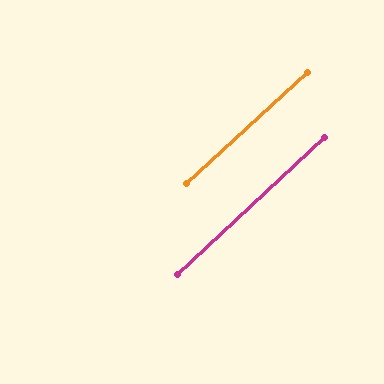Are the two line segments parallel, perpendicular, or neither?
Parallel — their directions differ by only 0.6°.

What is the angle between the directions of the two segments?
Approximately 1 degree.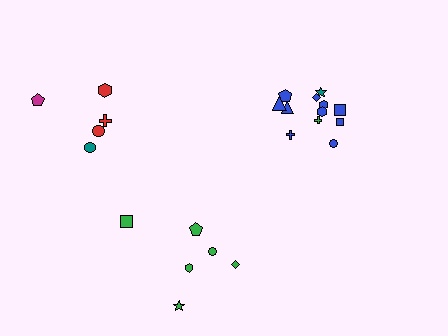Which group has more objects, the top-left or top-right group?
The top-right group.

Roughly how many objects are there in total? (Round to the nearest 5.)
Roughly 25 objects in total.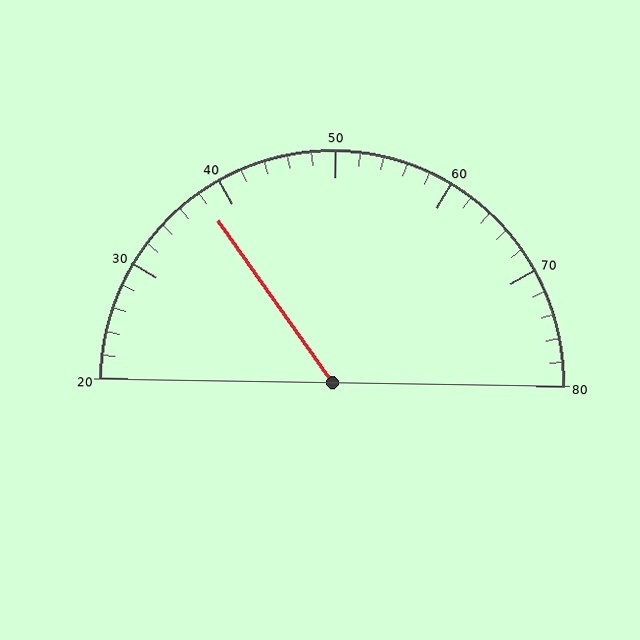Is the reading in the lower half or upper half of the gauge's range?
The reading is in the lower half of the range (20 to 80).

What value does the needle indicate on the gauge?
The needle indicates approximately 38.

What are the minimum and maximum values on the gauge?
The gauge ranges from 20 to 80.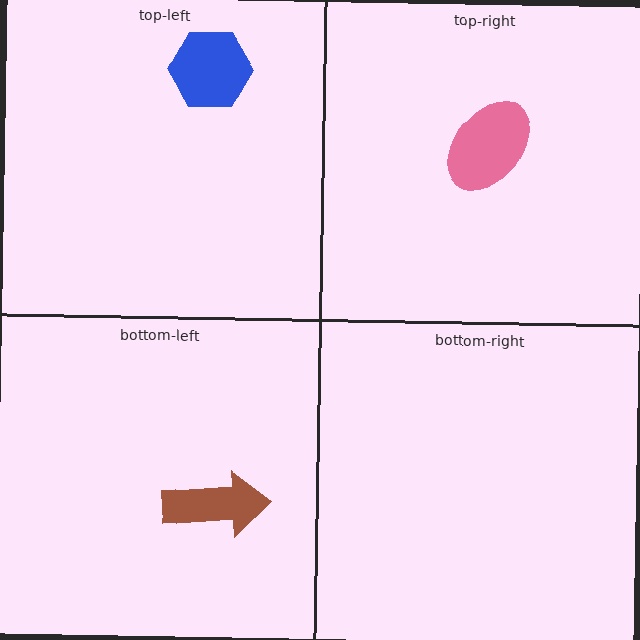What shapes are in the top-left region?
The blue hexagon.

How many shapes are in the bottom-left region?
1.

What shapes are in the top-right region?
The pink ellipse.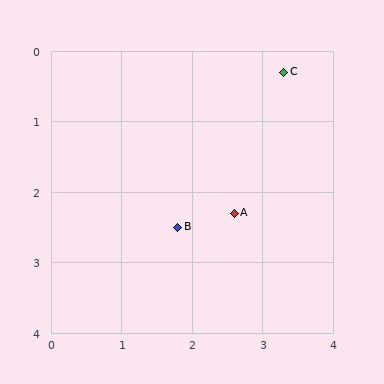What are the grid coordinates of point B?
Point B is at approximately (1.8, 2.5).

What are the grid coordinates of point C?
Point C is at approximately (3.3, 0.3).